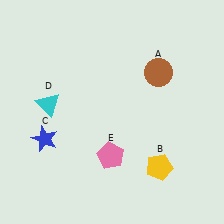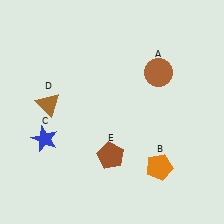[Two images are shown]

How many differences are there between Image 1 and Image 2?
There are 3 differences between the two images.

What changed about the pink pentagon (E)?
In Image 1, E is pink. In Image 2, it changed to brown.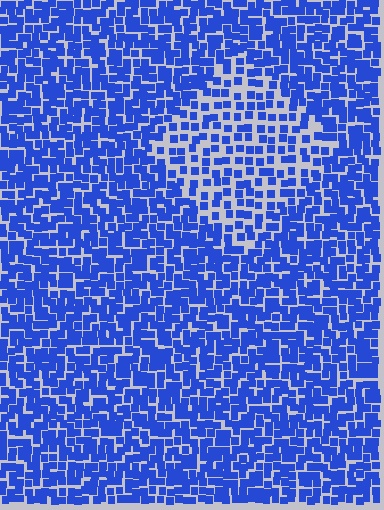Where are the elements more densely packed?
The elements are more densely packed outside the diamond boundary.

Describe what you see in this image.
The image contains small blue elements arranged at two different densities. A diamond-shaped region is visible where the elements are less densely packed than the surrounding area.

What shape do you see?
I see a diamond.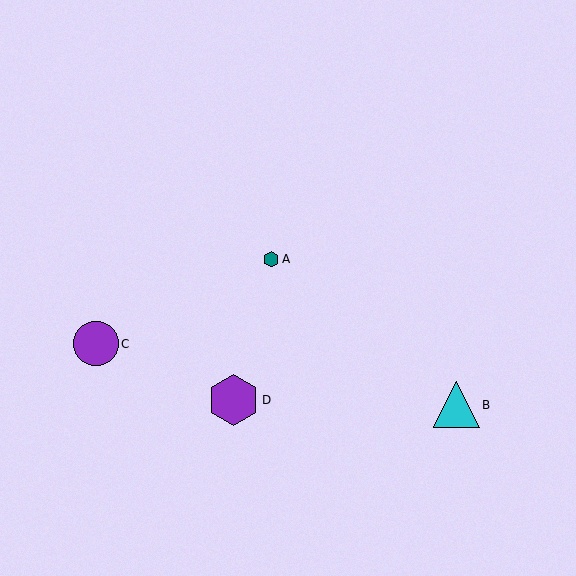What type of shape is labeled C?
Shape C is a purple circle.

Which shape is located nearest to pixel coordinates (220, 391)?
The purple hexagon (labeled D) at (234, 400) is nearest to that location.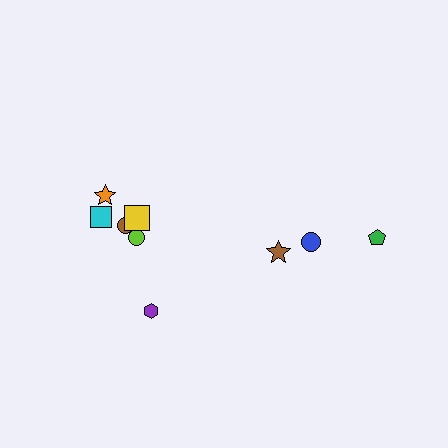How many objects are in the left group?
There are 6 objects.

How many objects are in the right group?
There are 3 objects.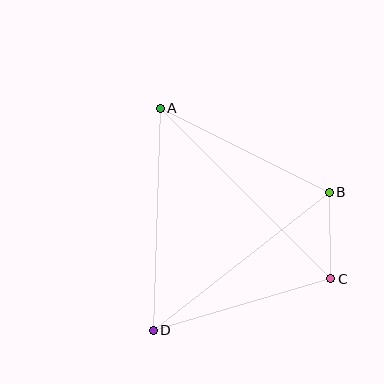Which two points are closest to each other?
Points B and C are closest to each other.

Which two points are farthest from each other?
Points A and C are farthest from each other.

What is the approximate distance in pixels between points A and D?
The distance between A and D is approximately 222 pixels.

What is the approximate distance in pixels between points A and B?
The distance between A and B is approximately 189 pixels.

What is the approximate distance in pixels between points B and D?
The distance between B and D is approximately 224 pixels.